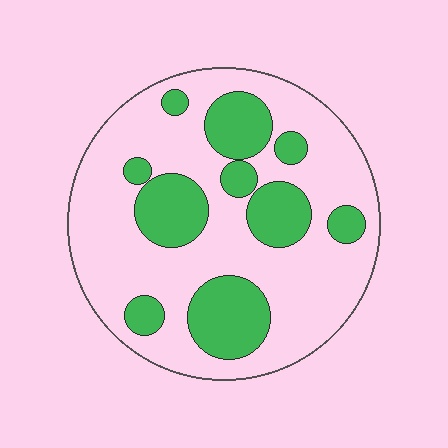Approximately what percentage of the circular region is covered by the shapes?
Approximately 30%.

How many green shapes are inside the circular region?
10.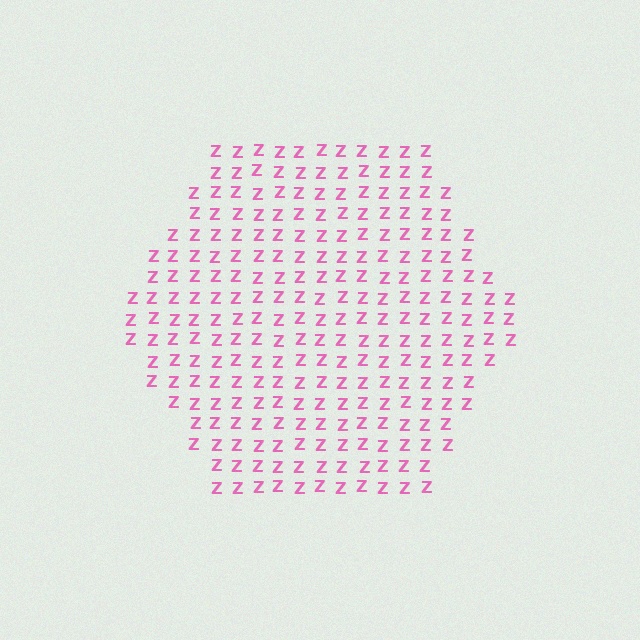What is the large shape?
The large shape is a hexagon.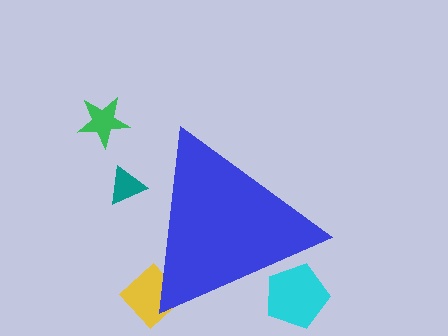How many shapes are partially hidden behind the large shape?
3 shapes are partially hidden.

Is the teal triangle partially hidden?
Yes, the teal triangle is partially hidden behind the blue triangle.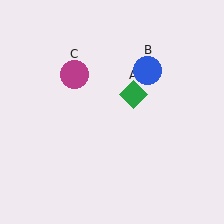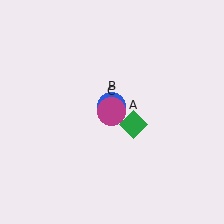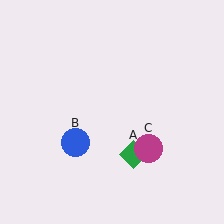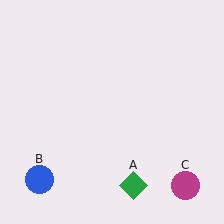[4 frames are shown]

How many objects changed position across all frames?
3 objects changed position: green diamond (object A), blue circle (object B), magenta circle (object C).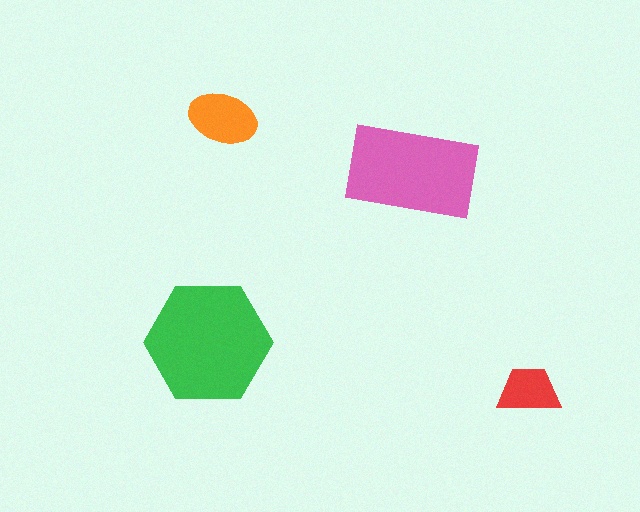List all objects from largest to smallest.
The green hexagon, the pink rectangle, the orange ellipse, the red trapezoid.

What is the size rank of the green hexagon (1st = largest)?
1st.